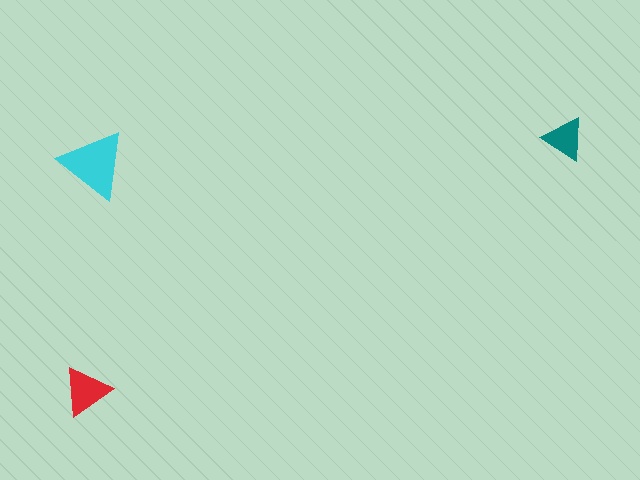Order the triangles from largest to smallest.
the cyan one, the red one, the teal one.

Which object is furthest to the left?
The red triangle is leftmost.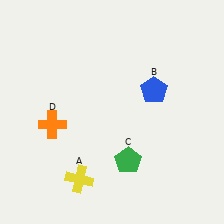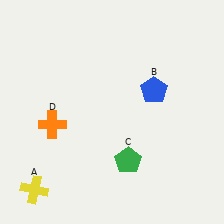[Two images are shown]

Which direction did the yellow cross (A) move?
The yellow cross (A) moved left.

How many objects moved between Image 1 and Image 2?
1 object moved between the two images.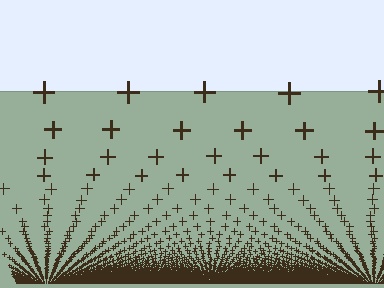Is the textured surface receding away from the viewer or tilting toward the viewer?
The surface appears to tilt toward the viewer. Texture elements get larger and sparser toward the top.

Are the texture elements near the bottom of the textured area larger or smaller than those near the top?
Smaller. The gradient is inverted — elements near the bottom are smaller and denser.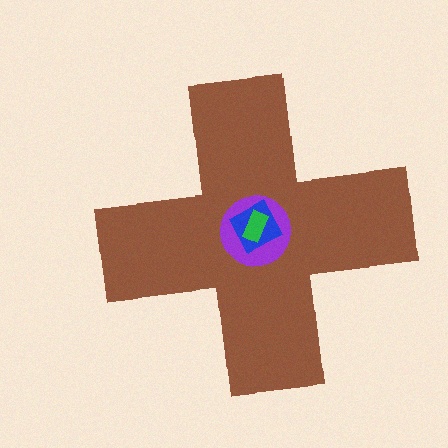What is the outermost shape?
The brown cross.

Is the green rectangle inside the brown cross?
Yes.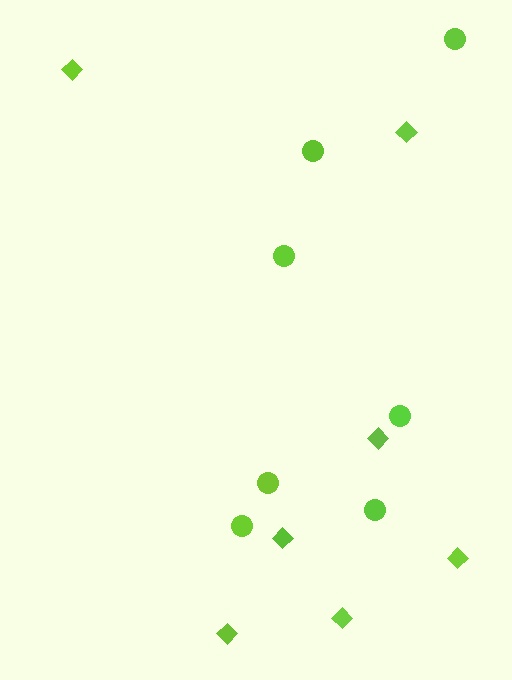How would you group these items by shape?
There are 2 groups: one group of diamonds (7) and one group of circles (7).